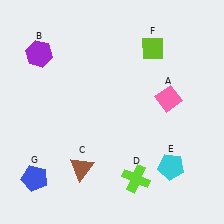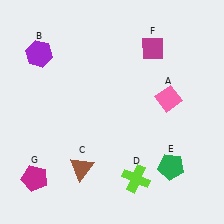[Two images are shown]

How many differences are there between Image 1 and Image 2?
There are 3 differences between the two images.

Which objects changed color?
E changed from cyan to green. F changed from lime to magenta. G changed from blue to magenta.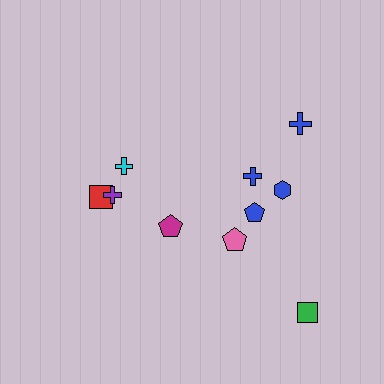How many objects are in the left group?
There are 4 objects.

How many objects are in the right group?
There are 6 objects.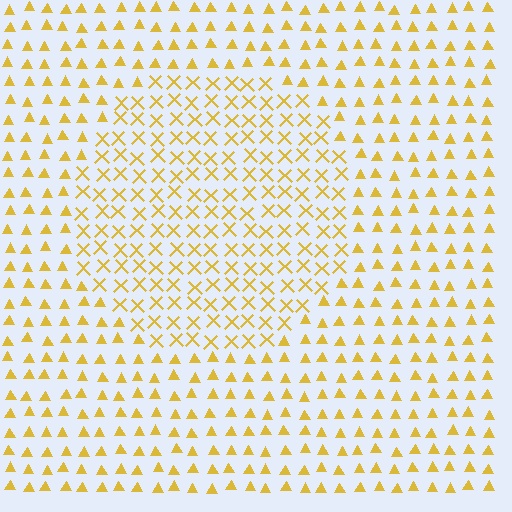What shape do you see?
I see a circle.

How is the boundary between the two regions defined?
The boundary is defined by a change in element shape: X marks inside vs. triangles outside. All elements share the same color and spacing.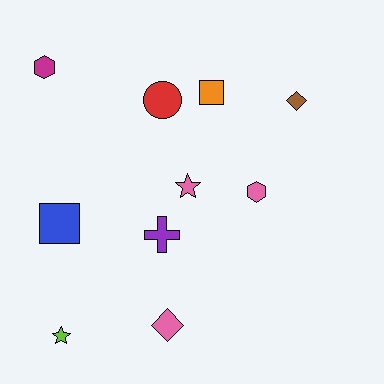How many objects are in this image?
There are 10 objects.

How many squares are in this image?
There are 2 squares.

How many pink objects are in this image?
There are 3 pink objects.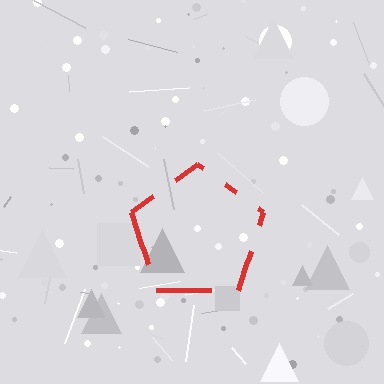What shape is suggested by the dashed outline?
The dashed outline suggests a pentagon.